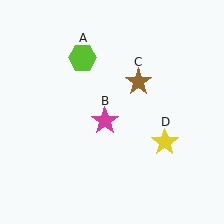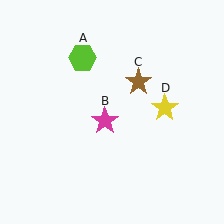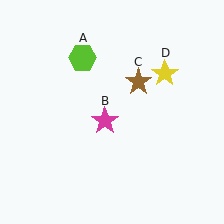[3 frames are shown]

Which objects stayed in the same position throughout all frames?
Lime hexagon (object A) and magenta star (object B) and brown star (object C) remained stationary.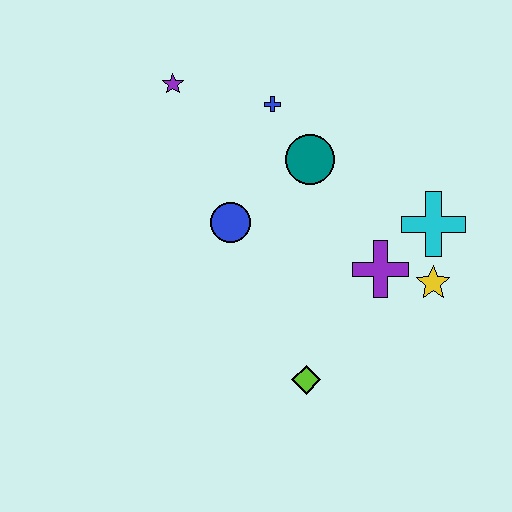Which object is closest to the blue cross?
The teal circle is closest to the blue cross.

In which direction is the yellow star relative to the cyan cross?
The yellow star is below the cyan cross.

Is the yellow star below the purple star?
Yes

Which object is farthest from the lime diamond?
The purple star is farthest from the lime diamond.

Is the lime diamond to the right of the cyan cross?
No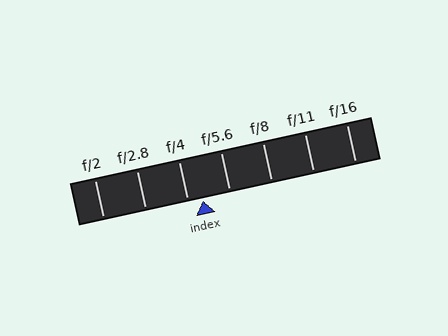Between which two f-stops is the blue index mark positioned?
The index mark is between f/4 and f/5.6.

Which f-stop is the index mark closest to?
The index mark is closest to f/4.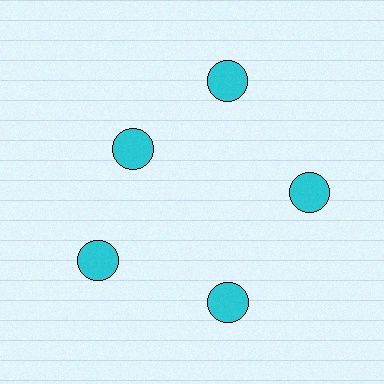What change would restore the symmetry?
The symmetry would be restored by moving it outward, back onto the ring so that all 5 circles sit at equal angles and equal distance from the center.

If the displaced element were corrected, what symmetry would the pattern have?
It would have 5-fold rotational symmetry — the pattern would map onto itself every 72 degrees.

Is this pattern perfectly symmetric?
No. The 5 cyan circles are arranged in a ring, but one element near the 10 o'clock position is pulled inward toward the center, breaking the 5-fold rotational symmetry.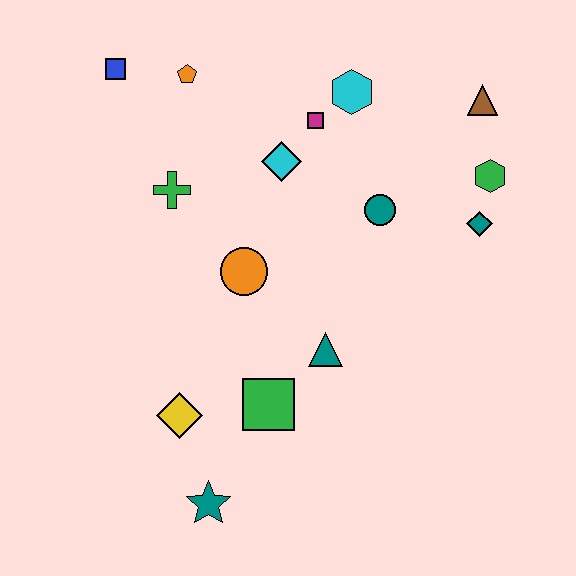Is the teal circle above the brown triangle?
No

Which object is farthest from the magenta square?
The teal star is farthest from the magenta square.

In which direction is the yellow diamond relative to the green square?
The yellow diamond is to the left of the green square.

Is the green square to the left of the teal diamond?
Yes